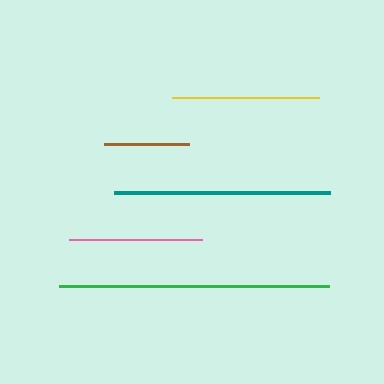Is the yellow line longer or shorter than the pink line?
The yellow line is longer than the pink line.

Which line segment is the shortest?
The brown line is the shortest at approximately 85 pixels.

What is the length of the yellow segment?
The yellow segment is approximately 147 pixels long.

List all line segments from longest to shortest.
From longest to shortest: green, teal, yellow, pink, brown.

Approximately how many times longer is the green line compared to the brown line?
The green line is approximately 3.2 times the length of the brown line.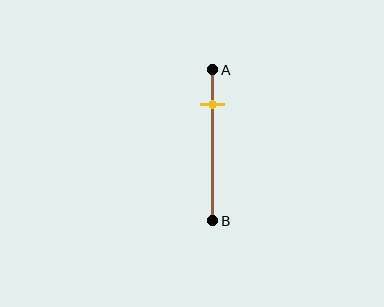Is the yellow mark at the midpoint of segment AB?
No, the mark is at about 25% from A, not at the 50% midpoint.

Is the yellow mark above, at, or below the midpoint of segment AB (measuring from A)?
The yellow mark is above the midpoint of segment AB.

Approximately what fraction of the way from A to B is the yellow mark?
The yellow mark is approximately 25% of the way from A to B.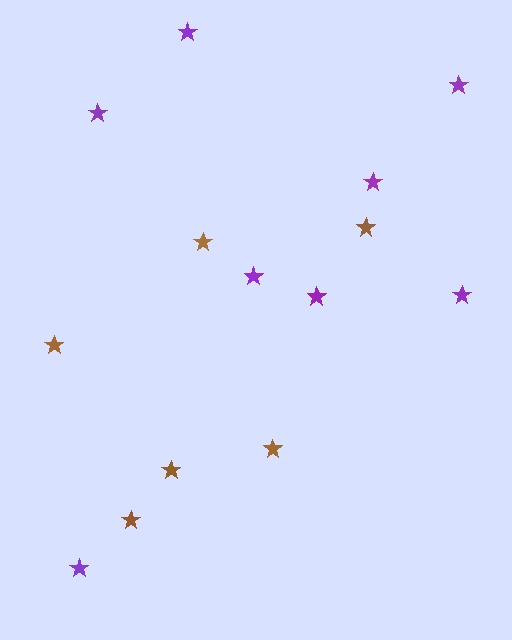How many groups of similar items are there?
There are 2 groups: one group of purple stars (8) and one group of brown stars (6).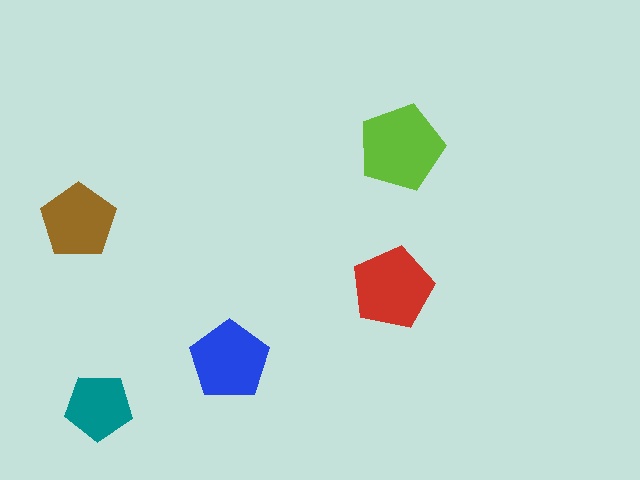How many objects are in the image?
There are 5 objects in the image.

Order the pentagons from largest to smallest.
the lime one, the red one, the blue one, the brown one, the teal one.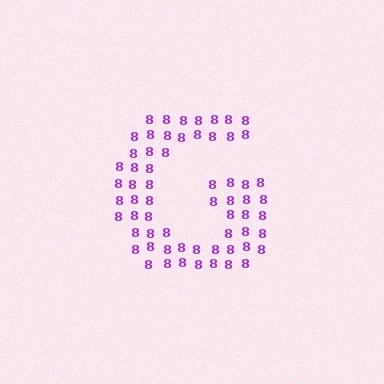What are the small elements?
The small elements are digit 8's.